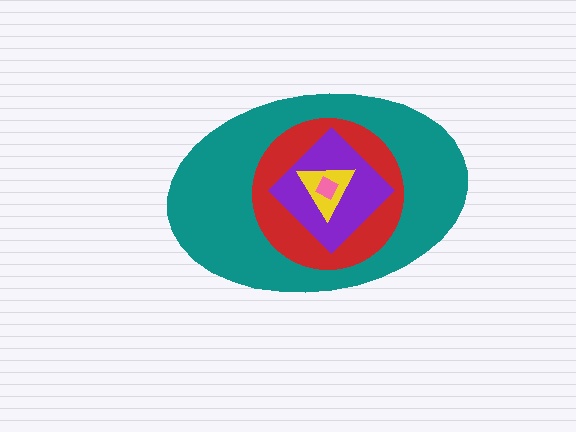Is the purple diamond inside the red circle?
Yes.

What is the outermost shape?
The teal ellipse.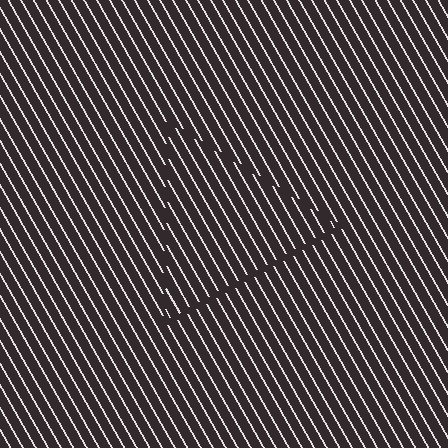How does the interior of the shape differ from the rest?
The interior of the shape contains the same grating, shifted by half a period — the contour is defined by the phase discontinuity where line-ends from the inner and outer gratings abut.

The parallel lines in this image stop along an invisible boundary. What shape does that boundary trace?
An illusory triangle. The interior of the shape contains the same grating, shifted by half a period — the contour is defined by the phase discontinuity where line-ends from the inner and outer gratings abut.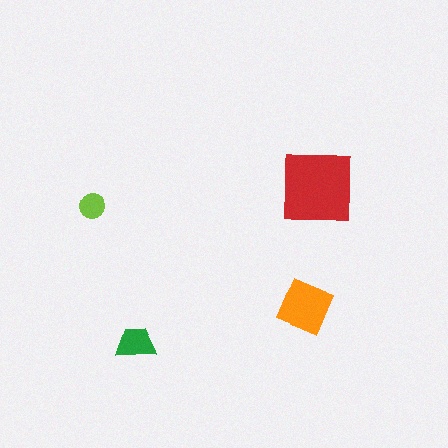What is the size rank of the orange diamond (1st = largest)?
2nd.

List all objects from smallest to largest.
The lime circle, the green trapezoid, the orange diamond, the red square.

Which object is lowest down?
The green trapezoid is bottommost.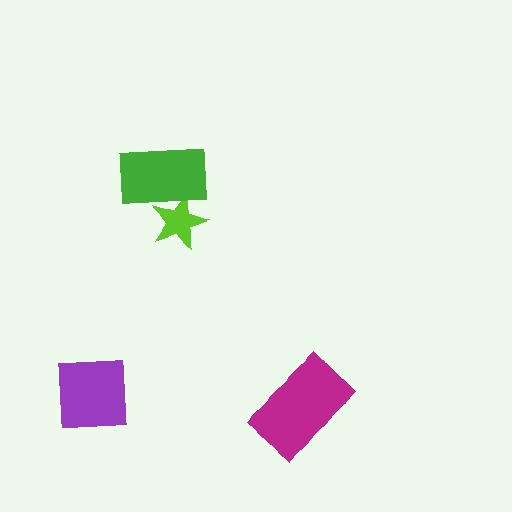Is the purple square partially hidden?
No, no other shape covers it.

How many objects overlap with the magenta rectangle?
0 objects overlap with the magenta rectangle.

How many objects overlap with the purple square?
0 objects overlap with the purple square.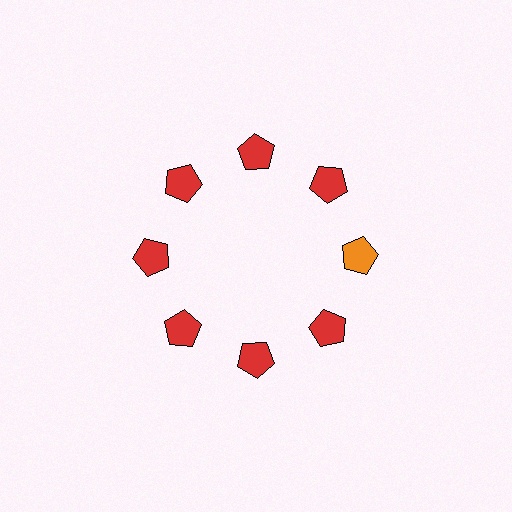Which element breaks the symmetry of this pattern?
The orange pentagon at roughly the 3 o'clock position breaks the symmetry. All other shapes are red pentagons.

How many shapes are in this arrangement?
There are 8 shapes arranged in a ring pattern.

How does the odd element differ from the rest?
It has a different color: orange instead of red.